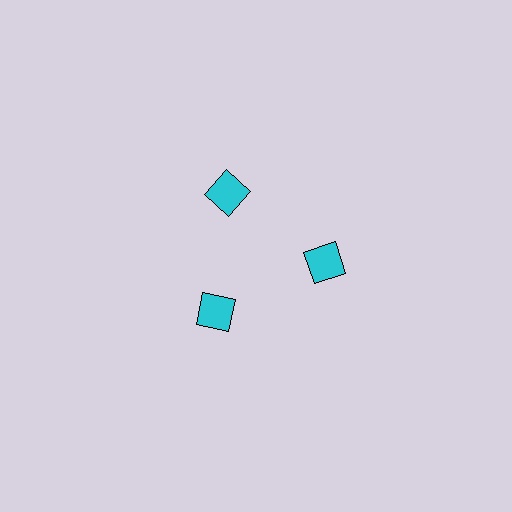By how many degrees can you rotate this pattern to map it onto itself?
The pattern maps onto itself every 120 degrees of rotation.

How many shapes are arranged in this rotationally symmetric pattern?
There are 3 shapes, arranged in 3 groups of 1.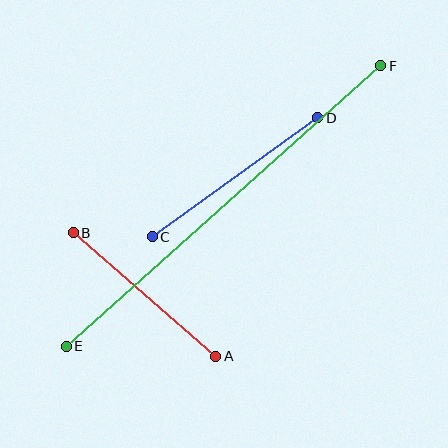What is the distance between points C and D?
The distance is approximately 204 pixels.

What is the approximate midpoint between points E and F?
The midpoint is at approximately (224, 206) pixels.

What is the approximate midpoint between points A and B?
The midpoint is at approximately (145, 295) pixels.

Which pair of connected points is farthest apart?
Points E and F are farthest apart.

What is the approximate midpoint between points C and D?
The midpoint is at approximately (235, 177) pixels.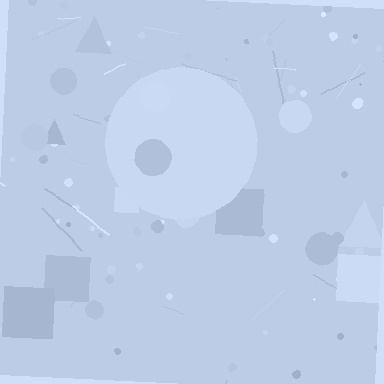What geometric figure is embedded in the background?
A circle is embedded in the background.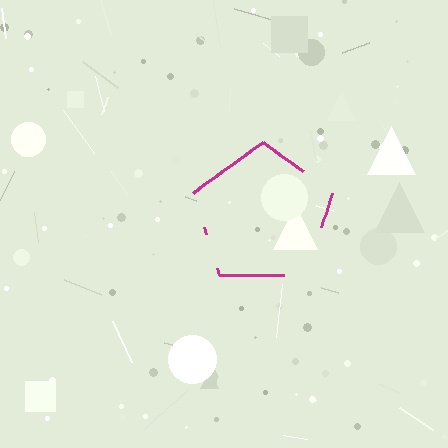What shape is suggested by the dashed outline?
The dashed outline suggests a pentagon.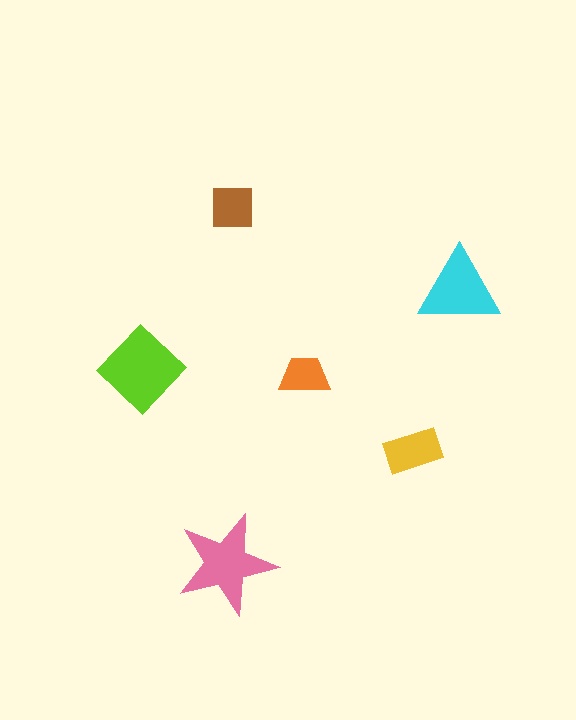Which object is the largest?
The lime diamond.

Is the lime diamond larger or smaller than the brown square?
Larger.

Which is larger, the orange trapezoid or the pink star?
The pink star.